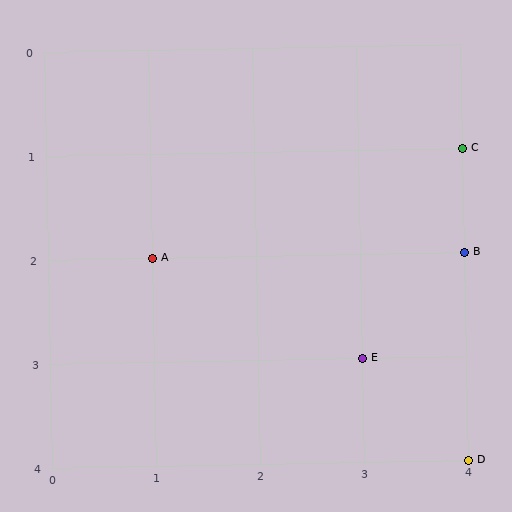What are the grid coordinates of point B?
Point B is at grid coordinates (4, 2).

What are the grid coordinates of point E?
Point E is at grid coordinates (3, 3).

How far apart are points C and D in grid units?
Points C and D are 3 rows apart.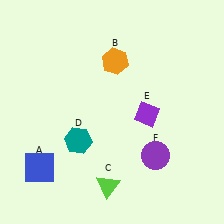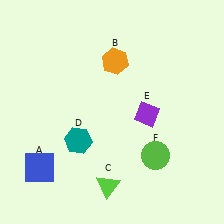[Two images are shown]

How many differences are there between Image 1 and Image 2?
There is 1 difference between the two images.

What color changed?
The circle (F) changed from purple in Image 1 to lime in Image 2.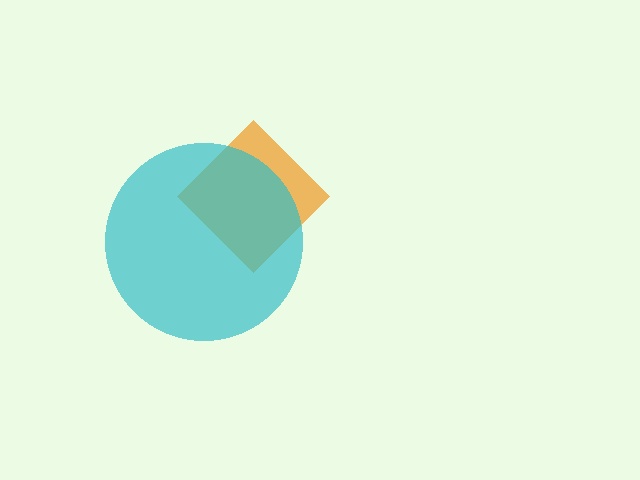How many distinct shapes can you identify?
There are 2 distinct shapes: an orange diamond, a cyan circle.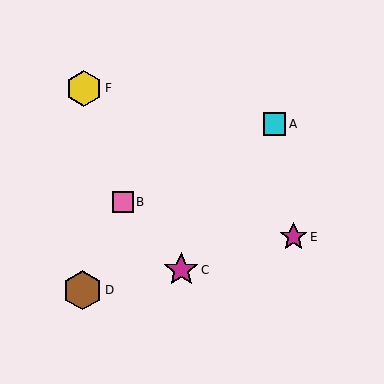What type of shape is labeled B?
Shape B is a pink square.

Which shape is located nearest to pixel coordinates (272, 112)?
The cyan square (labeled A) at (274, 124) is nearest to that location.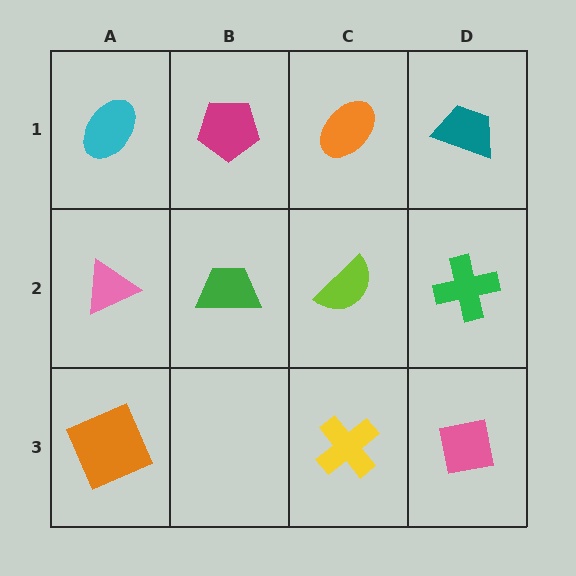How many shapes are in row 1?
4 shapes.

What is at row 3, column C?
A yellow cross.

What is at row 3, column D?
A pink square.